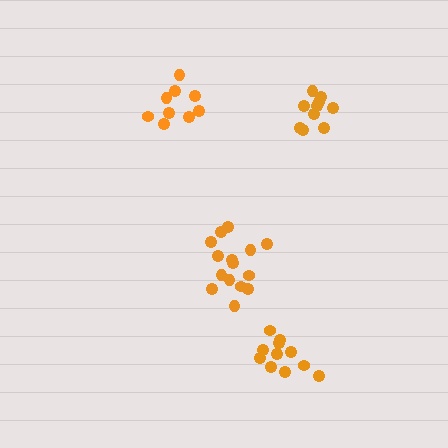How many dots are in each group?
Group 1: 11 dots, Group 2: 9 dots, Group 3: 15 dots, Group 4: 10 dots (45 total).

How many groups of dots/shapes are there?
There are 4 groups.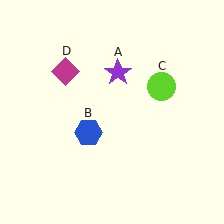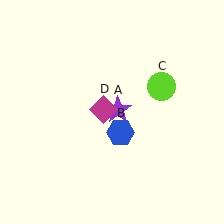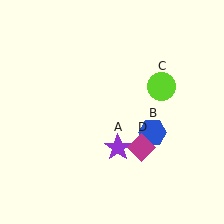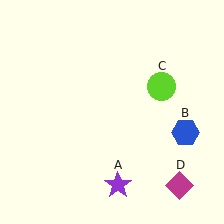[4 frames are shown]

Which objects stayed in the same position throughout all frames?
Lime circle (object C) remained stationary.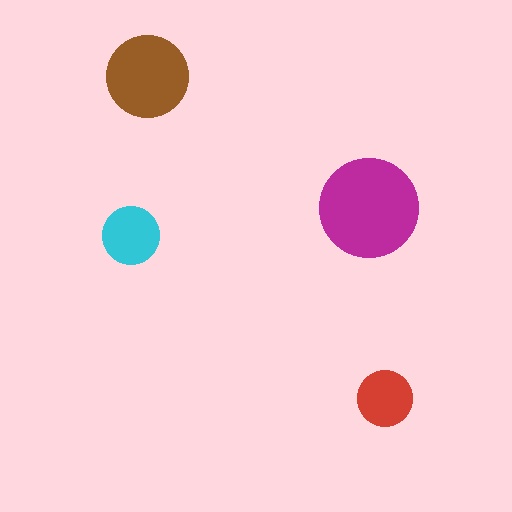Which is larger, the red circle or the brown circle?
The brown one.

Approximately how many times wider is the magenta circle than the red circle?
About 2 times wider.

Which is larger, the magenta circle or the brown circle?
The magenta one.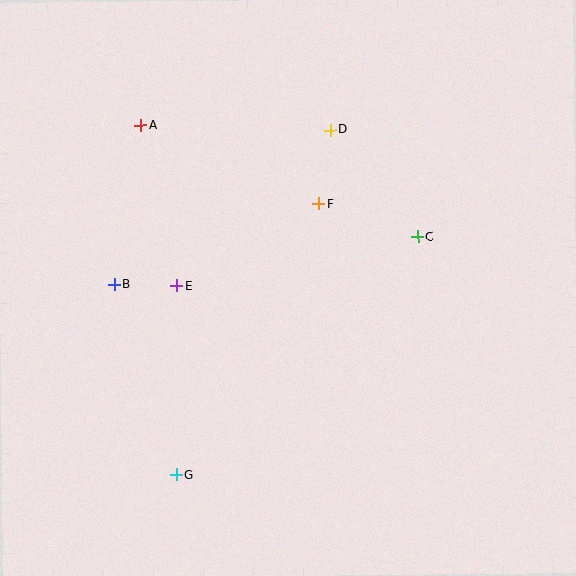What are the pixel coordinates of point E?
Point E is at (177, 286).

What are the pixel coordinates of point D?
Point D is at (331, 130).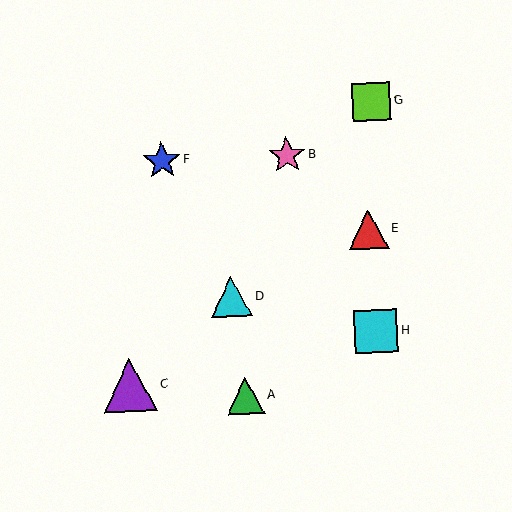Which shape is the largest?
The purple triangle (labeled C) is the largest.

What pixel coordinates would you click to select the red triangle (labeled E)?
Click at (368, 230) to select the red triangle E.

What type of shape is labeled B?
Shape B is a pink star.